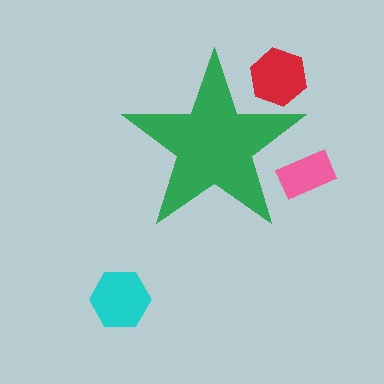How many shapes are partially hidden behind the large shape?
2 shapes are partially hidden.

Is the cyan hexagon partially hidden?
No, the cyan hexagon is fully visible.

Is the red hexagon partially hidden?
Yes, the red hexagon is partially hidden behind the green star.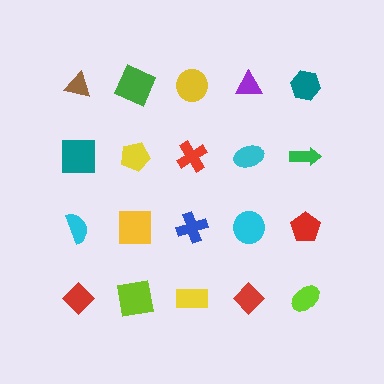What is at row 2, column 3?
A red cross.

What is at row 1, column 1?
A brown triangle.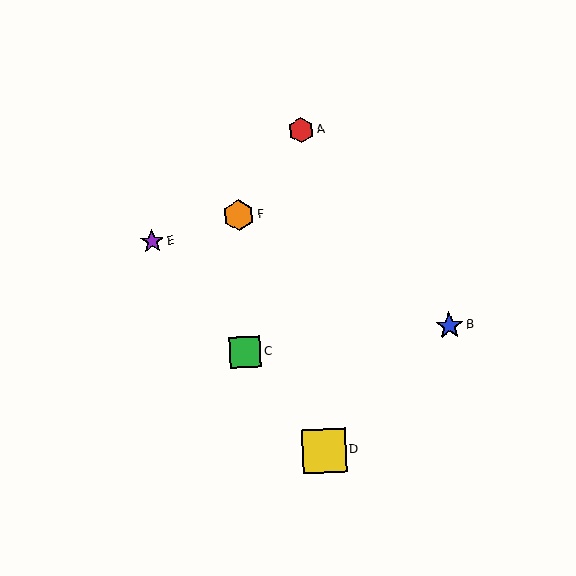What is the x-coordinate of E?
Object E is at x≈152.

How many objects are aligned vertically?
2 objects (C, F) are aligned vertically.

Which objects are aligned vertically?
Objects C, F are aligned vertically.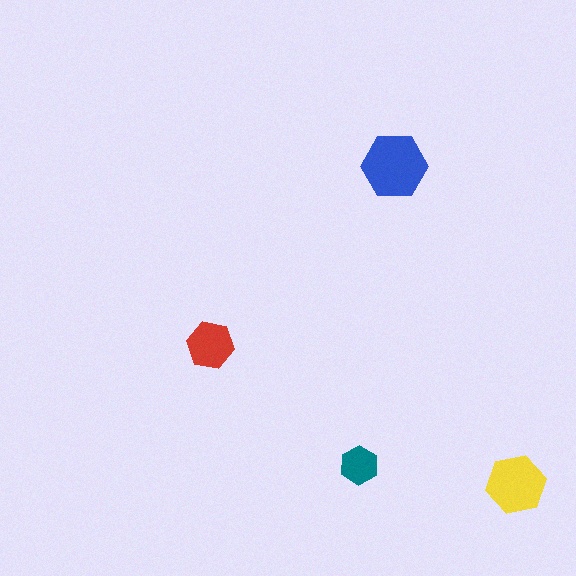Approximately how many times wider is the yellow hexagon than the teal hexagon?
About 1.5 times wider.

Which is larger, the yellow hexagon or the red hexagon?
The yellow one.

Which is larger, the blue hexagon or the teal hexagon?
The blue one.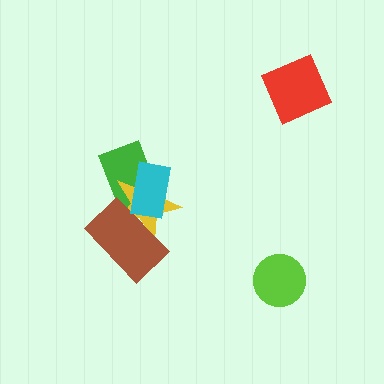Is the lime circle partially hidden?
No, no other shape covers it.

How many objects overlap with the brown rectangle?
3 objects overlap with the brown rectangle.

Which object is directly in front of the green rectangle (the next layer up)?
The yellow star is directly in front of the green rectangle.